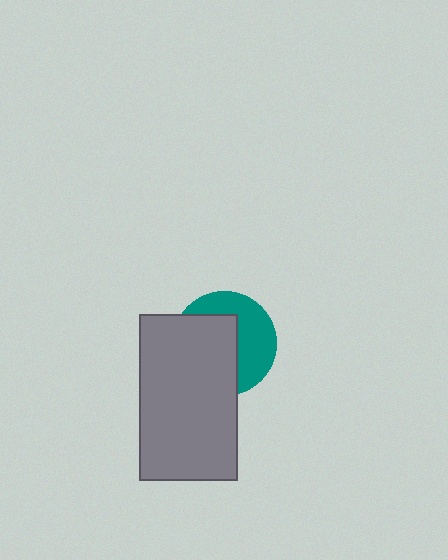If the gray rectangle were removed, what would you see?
You would see the complete teal circle.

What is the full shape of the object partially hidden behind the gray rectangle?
The partially hidden object is a teal circle.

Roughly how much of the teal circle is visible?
About half of it is visible (roughly 46%).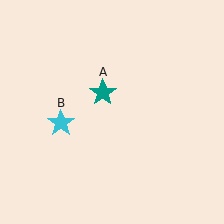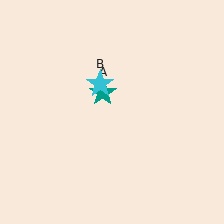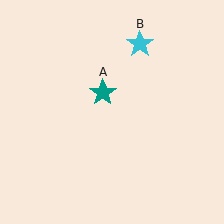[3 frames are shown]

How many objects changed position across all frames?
1 object changed position: cyan star (object B).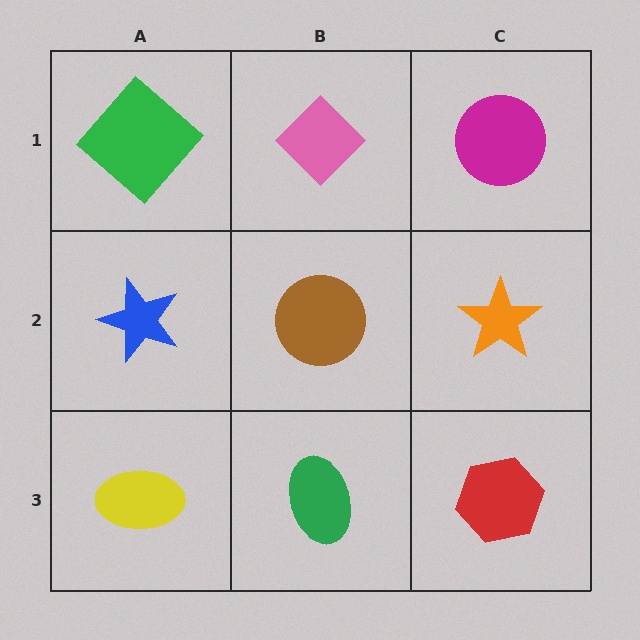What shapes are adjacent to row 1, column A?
A blue star (row 2, column A), a pink diamond (row 1, column B).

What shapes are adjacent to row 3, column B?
A brown circle (row 2, column B), a yellow ellipse (row 3, column A), a red hexagon (row 3, column C).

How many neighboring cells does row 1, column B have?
3.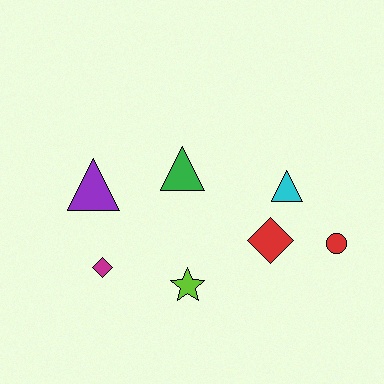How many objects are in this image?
There are 7 objects.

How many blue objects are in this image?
There are no blue objects.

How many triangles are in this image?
There are 3 triangles.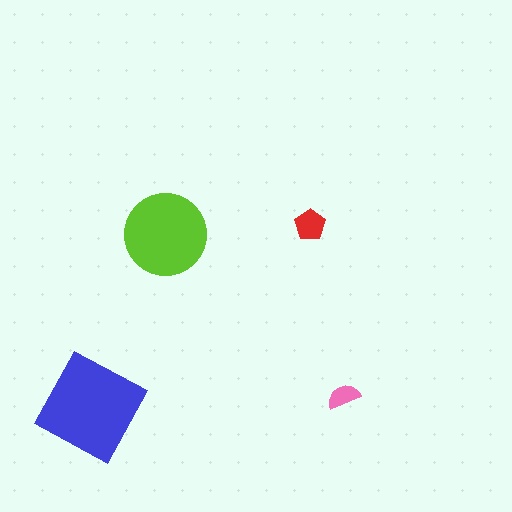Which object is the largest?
The blue diamond.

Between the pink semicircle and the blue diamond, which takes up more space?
The blue diamond.